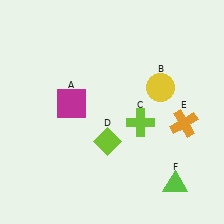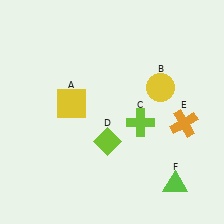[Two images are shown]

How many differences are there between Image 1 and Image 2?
There is 1 difference between the two images.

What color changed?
The square (A) changed from magenta in Image 1 to yellow in Image 2.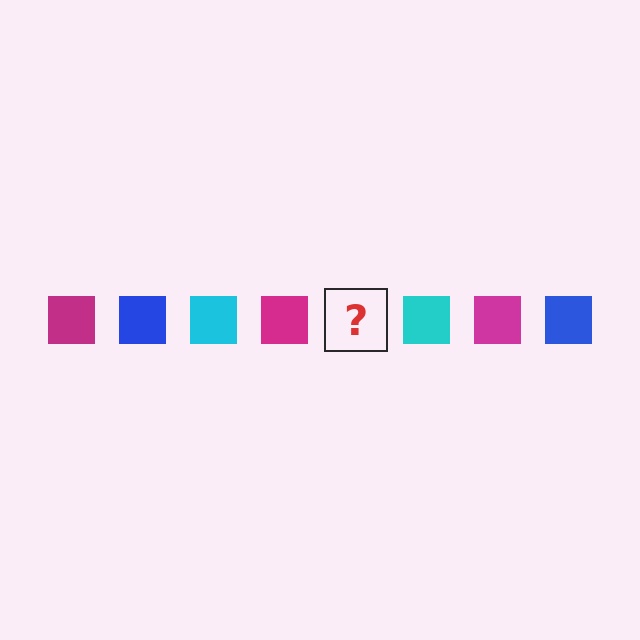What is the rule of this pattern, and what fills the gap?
The rule is that the pattern cycles through magenta, blue, cyan squares. The gap should be filled with a blue square.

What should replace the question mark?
The question mark should be replaced with a blue square.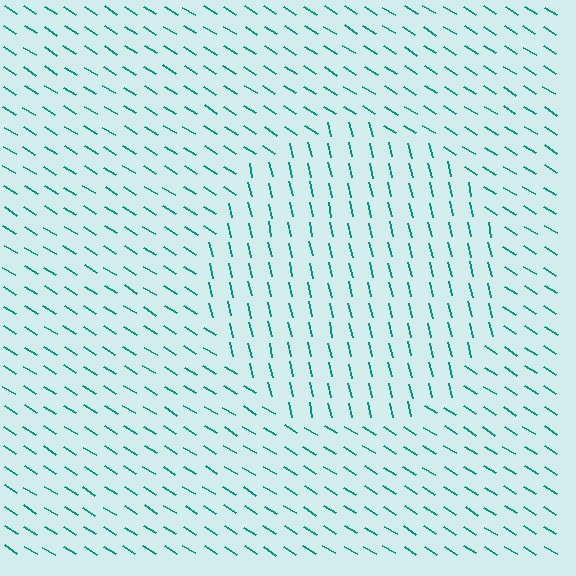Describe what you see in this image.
The image is filled with small teal line segments. A circle region in the image has lines oriented differently from the surrounding lines, creating a visible texture boundary.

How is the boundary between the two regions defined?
The boundary is defined purely by a change in line orientation (approximately 45 degrees difference). All lines are the same color and thickness.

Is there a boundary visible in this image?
Yes, there is a texture boundary formed by a change in line orientation.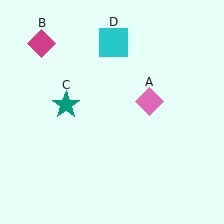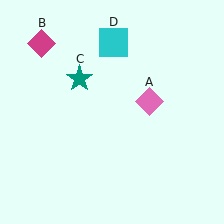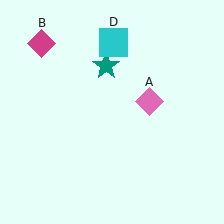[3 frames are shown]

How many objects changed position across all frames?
1 object changed position: teal star (object C).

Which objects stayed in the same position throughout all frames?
Pink diamond (object A) and magenta diamond (object B) and cyan square (object D) remained stationary.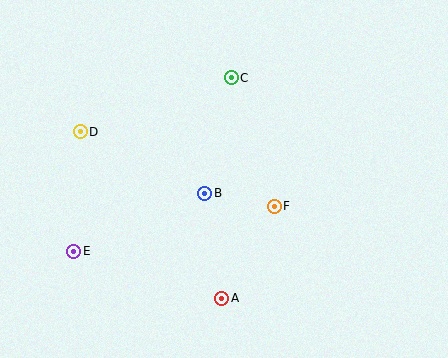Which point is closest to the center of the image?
Point B at (205, 193) is closest to the center.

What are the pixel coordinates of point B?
Point B is at (205, 193).